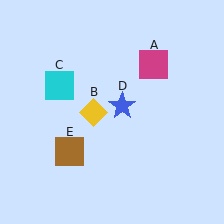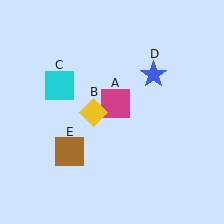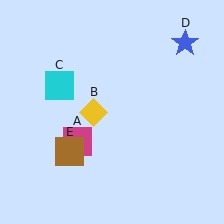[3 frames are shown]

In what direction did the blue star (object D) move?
The blue star (object D) moved up and to the right.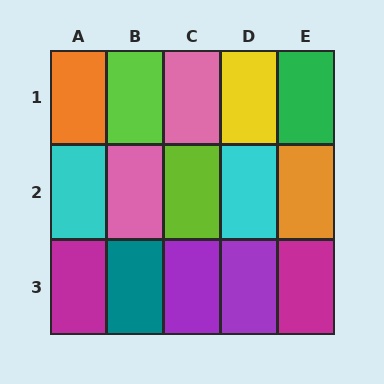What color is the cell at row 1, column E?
Green.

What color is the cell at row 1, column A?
Orange.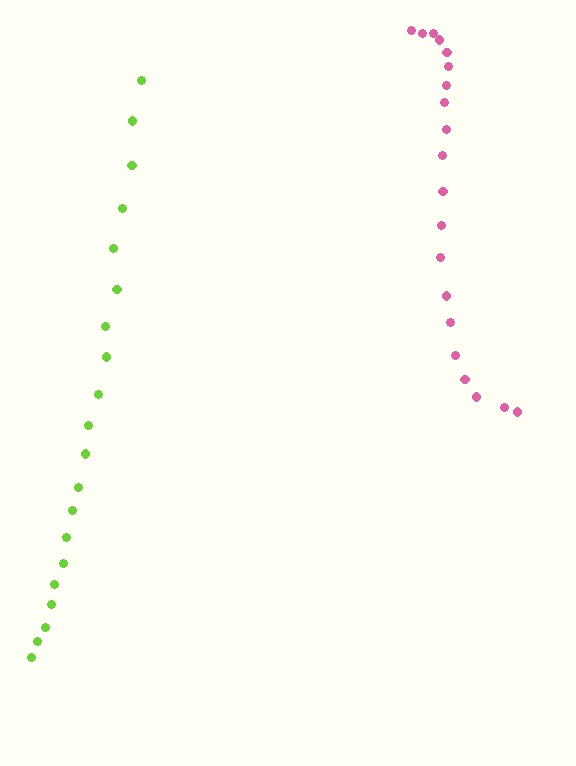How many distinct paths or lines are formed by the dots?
There are 2 distinct paths.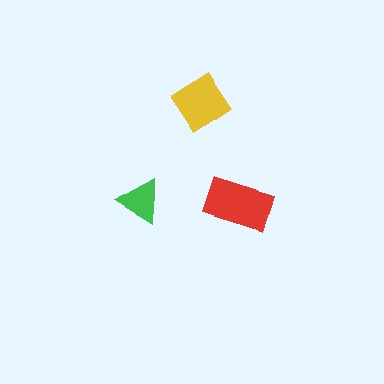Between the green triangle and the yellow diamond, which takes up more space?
The yellow diamond.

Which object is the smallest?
The green triangle.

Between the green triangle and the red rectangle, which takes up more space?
The red rectangle.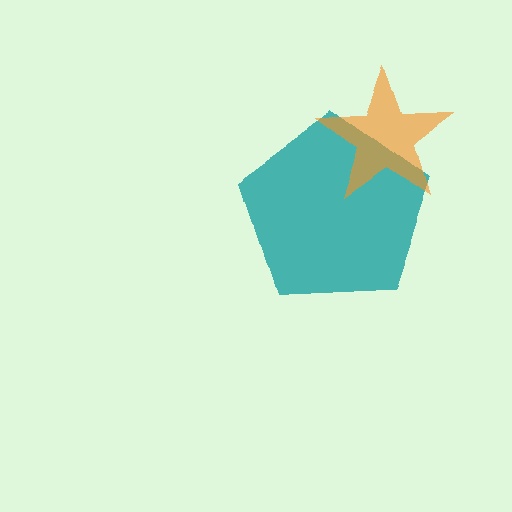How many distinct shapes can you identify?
There are 2 distinct shapes: a teal pentagon, an orange star.